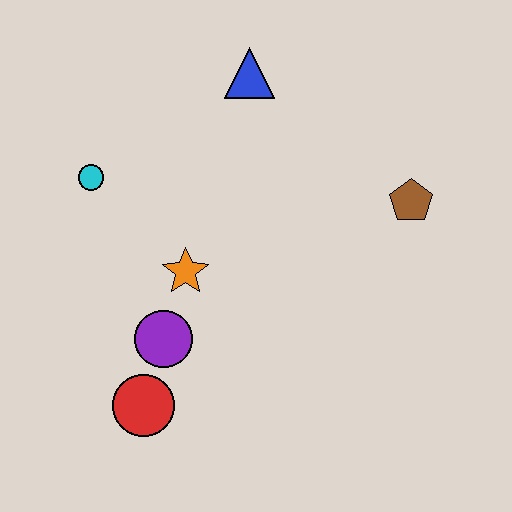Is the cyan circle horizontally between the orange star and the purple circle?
No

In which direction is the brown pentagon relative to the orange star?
The brown pentagon is to the right of the orange star.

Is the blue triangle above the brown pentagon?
Yes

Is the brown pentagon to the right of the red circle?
Yes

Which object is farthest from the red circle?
The blue triangle is farthest from the red circle.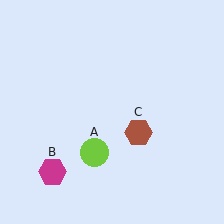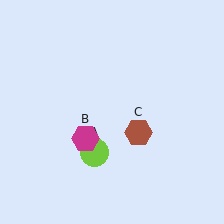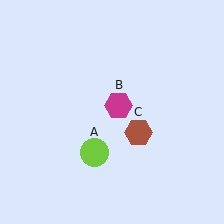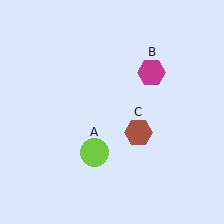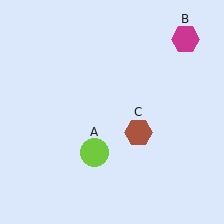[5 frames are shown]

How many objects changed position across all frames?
1 object changed position: magenta hexagon (object B).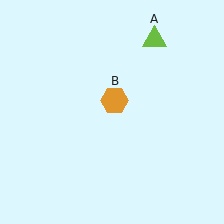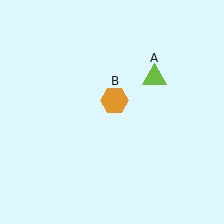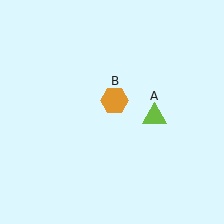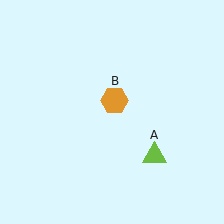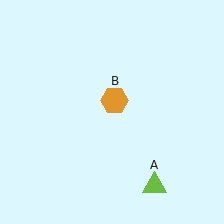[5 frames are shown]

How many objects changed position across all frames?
1 object changed position: lime triangle (object A).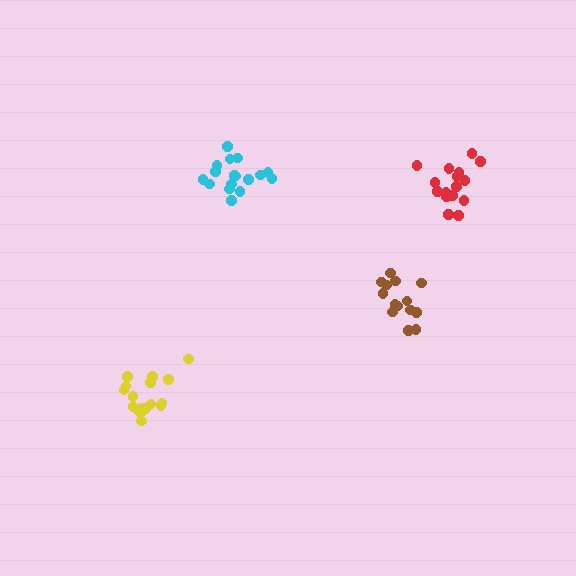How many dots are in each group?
Group 1: 15 dots, Group 2: 17 dots, Group 3: 16 dots, Group 4: 17 dots (65 total).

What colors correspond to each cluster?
The clusters are colored: brown, yellow, red, cyan.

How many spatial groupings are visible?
There are 4 spatial groupings.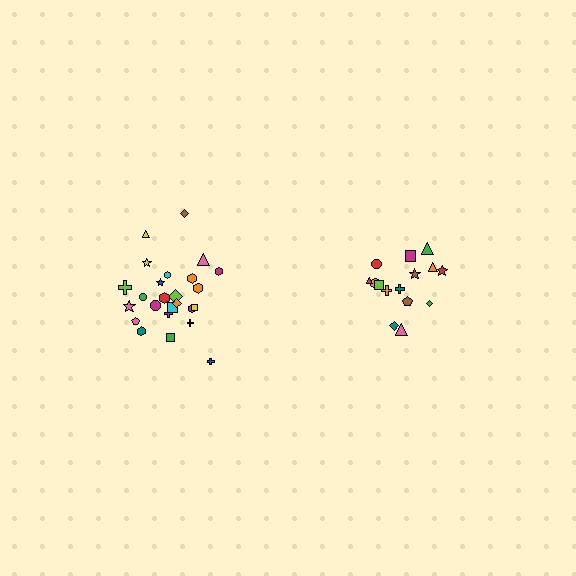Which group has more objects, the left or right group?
The left group.